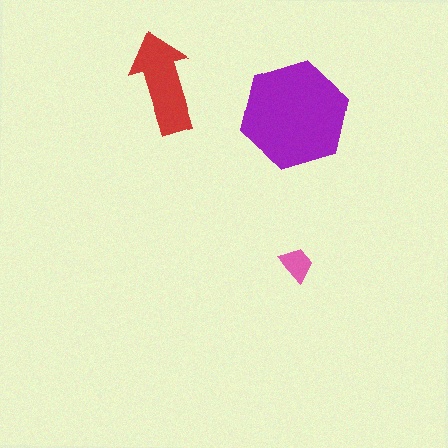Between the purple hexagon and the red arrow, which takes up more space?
The purple hexagon.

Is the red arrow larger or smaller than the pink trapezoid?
Larger.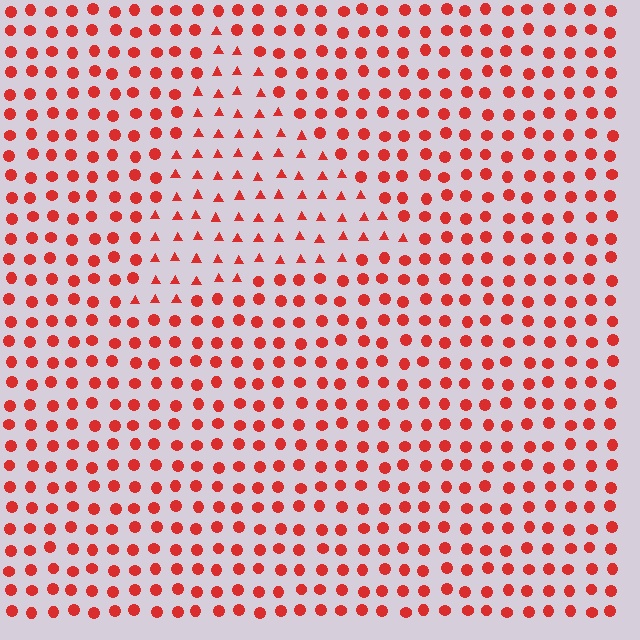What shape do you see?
I see a triangle.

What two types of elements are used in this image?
The image uses triangles inside the triangle region and circles outside it.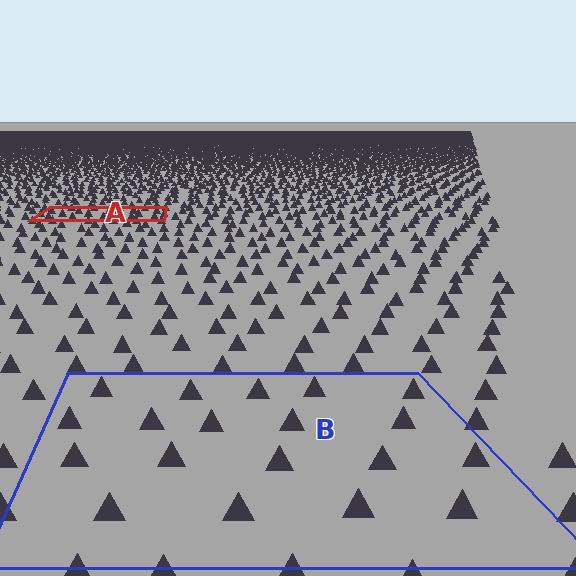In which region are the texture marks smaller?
The texture marks are smaller in region A, because it is farther away.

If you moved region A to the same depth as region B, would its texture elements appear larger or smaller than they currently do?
They would appear larger. At a closer depth, the same texture elements are projected at a bigger on-screen size.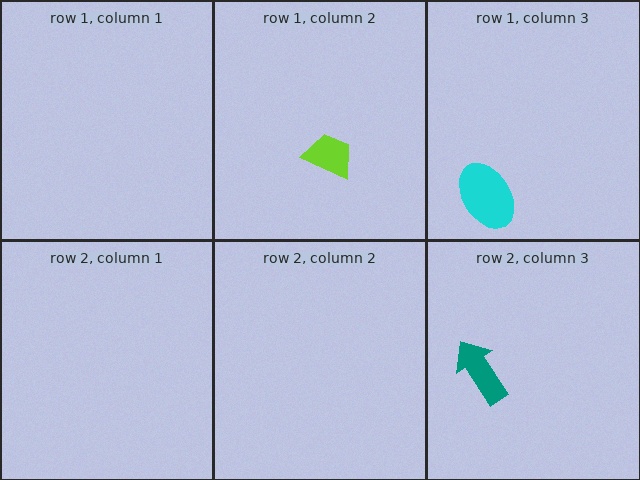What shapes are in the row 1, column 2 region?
The lime trapezoid.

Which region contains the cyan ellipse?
The row 1, column 3 region.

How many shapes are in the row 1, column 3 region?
1.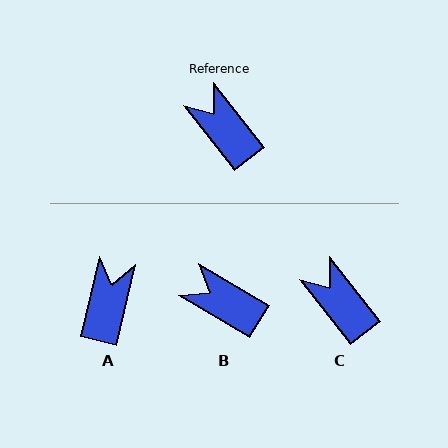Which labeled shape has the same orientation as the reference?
C.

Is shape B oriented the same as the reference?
No, it is off by about 21 degrees.